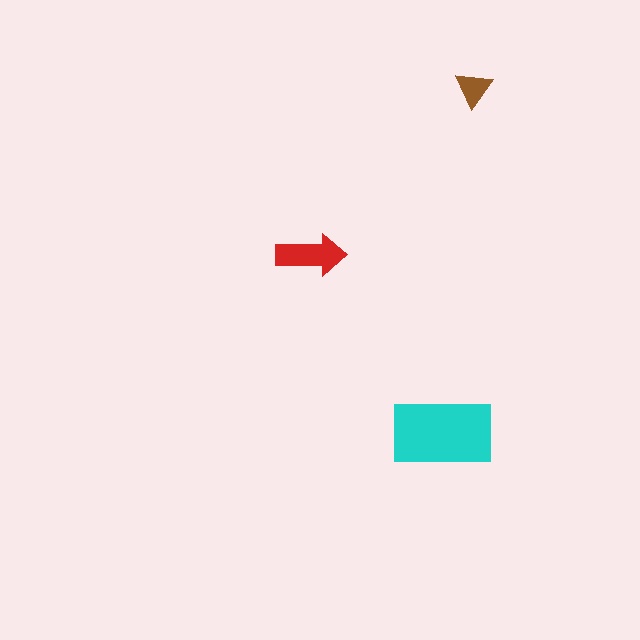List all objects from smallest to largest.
The brown triangle, the red arrow, the cyan rectangle.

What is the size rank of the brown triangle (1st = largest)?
3rd.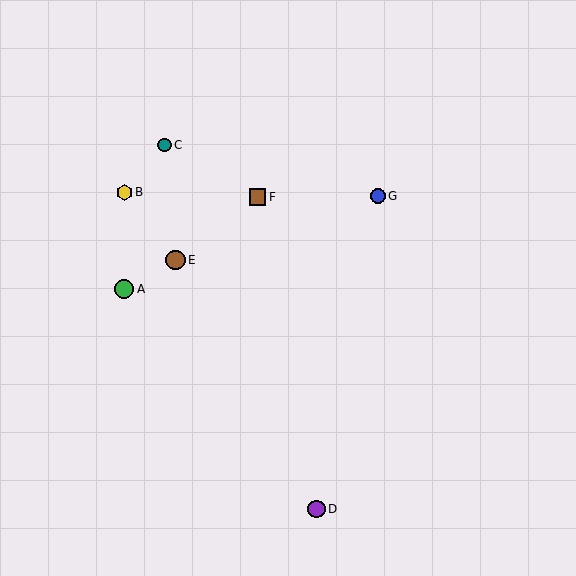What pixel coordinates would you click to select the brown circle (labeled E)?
Click at (176, 260) to select the brown circle E.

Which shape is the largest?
The brown circle (labeled E) is the largest.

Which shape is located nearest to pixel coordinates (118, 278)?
The green circle (labeled A) at (124, 289) is nearest to that location.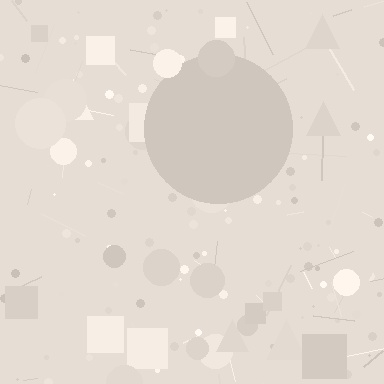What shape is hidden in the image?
A circle is hidden in the image.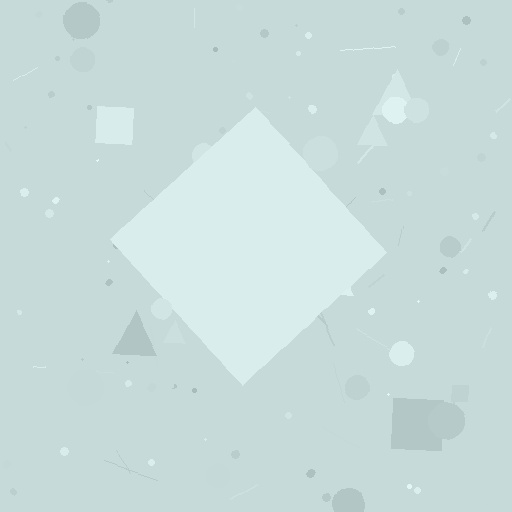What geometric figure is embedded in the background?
A diamond is embedded in the background.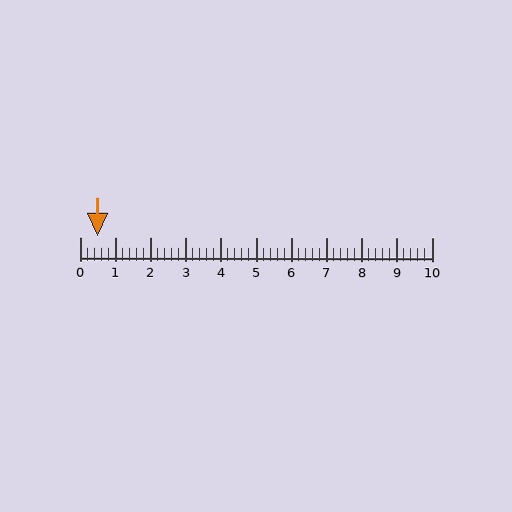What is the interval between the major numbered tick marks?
The major tick marks are spaced 1 units apart.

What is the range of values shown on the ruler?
The ruler shows values from 0 to 10.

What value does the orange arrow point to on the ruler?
The orange arrow points to approximately 0.5.